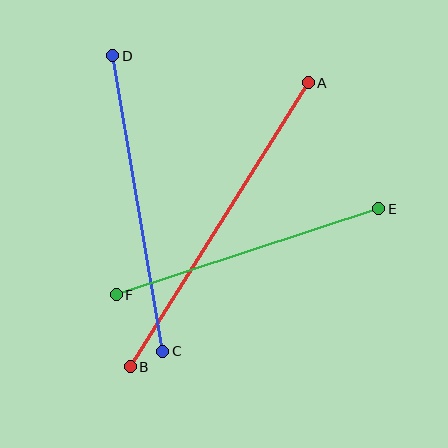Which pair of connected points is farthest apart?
Points A and B are farthest apart.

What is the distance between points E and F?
The distance is approximately 276 pixels.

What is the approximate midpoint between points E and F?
The midpoint is at approximately (248, 252) pixels.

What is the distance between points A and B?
The distance is approximately 335 pixels.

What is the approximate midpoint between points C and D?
The midpoint is at approximately (138, 203) pixels.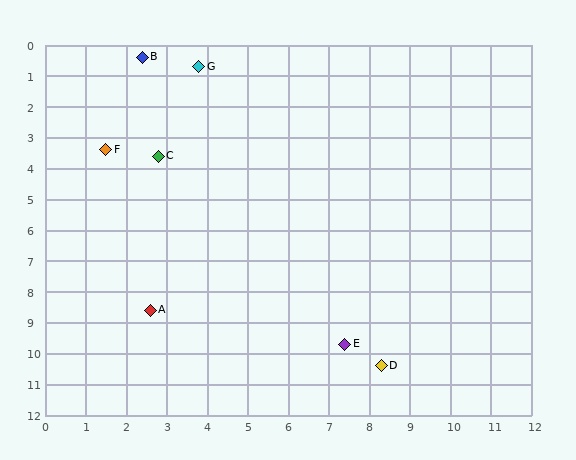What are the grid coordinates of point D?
Point D is at approximately (8.3, 10.4).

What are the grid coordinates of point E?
Point E is at approximately (7.4, 9.7).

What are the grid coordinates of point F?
Point F is at approximately (1.5, 3.4).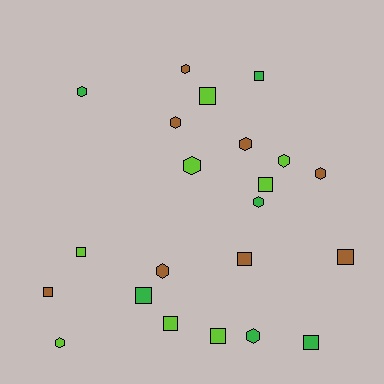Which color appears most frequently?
Brown, with 8 objects.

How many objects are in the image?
There are 22 objects.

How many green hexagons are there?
There are 3 green hexagons.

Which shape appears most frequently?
Square, with 11 objects.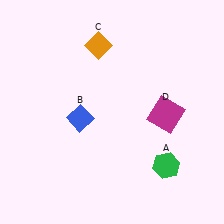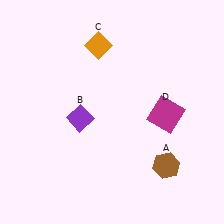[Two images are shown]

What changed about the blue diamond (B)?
In Image 1, B is blue. In Image 2, it changed to purple.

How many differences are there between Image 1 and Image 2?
There are 2 differences between the two images.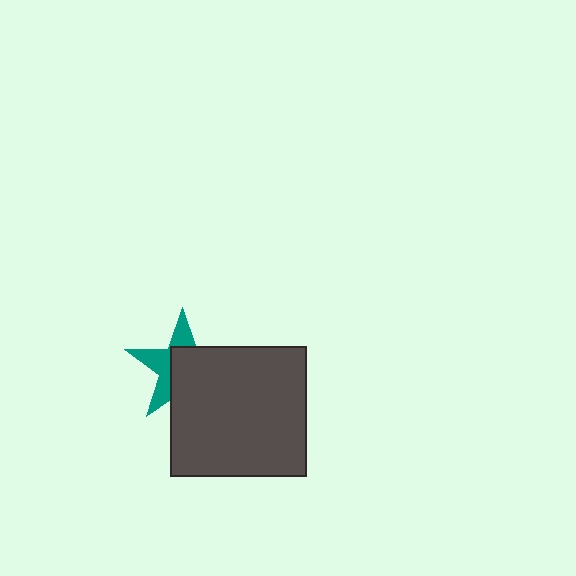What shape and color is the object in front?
The object in front is a dark gray rectangle.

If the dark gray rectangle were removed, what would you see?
You would see the complete teal star.